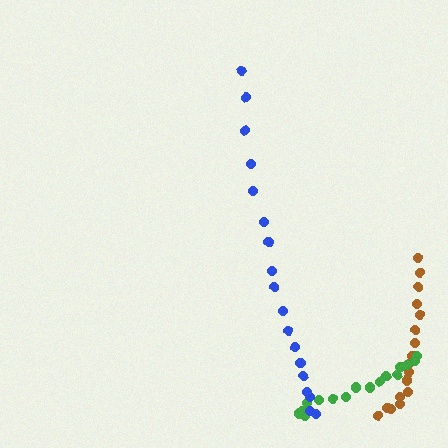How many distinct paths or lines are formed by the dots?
There are 3 distinct paths.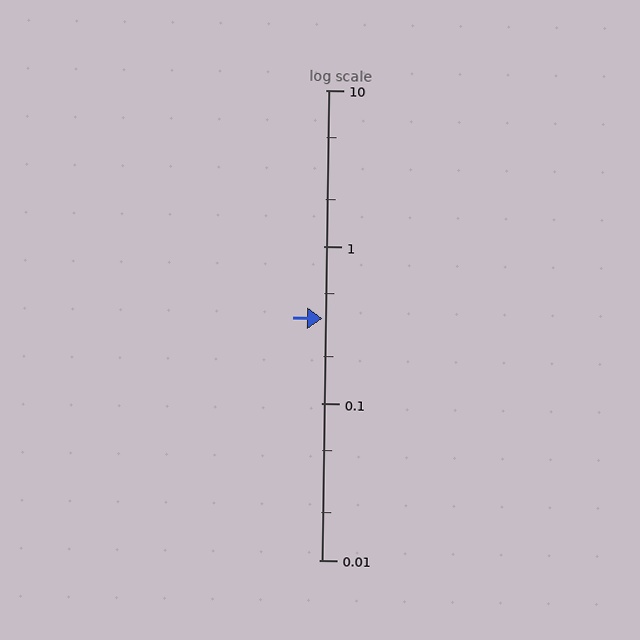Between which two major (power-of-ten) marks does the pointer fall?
The pointer is between 0.1 and 1.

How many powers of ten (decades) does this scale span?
The scale spans 3 decades, from 0.01 to 10.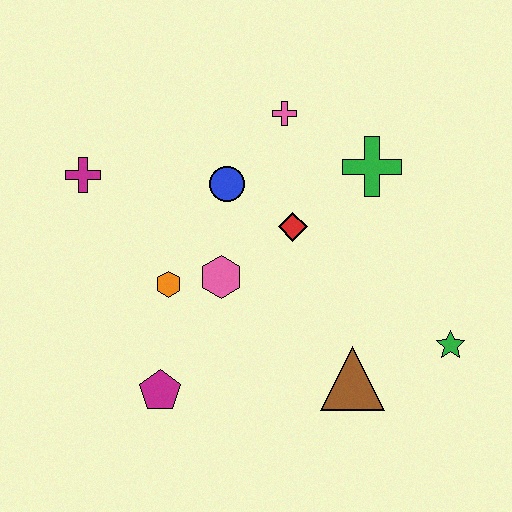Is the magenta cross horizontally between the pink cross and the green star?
No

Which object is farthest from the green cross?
The magenta pentagon is farthest from the green cross.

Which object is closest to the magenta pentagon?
The orange hexagon is closest to the magenta pentagon.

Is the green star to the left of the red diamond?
No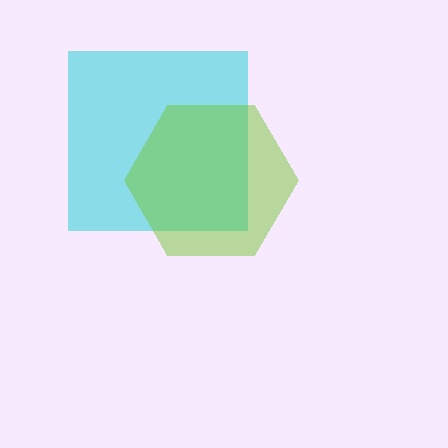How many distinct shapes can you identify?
There are 2 distinct shapes: a cyan square, a lime hexagon.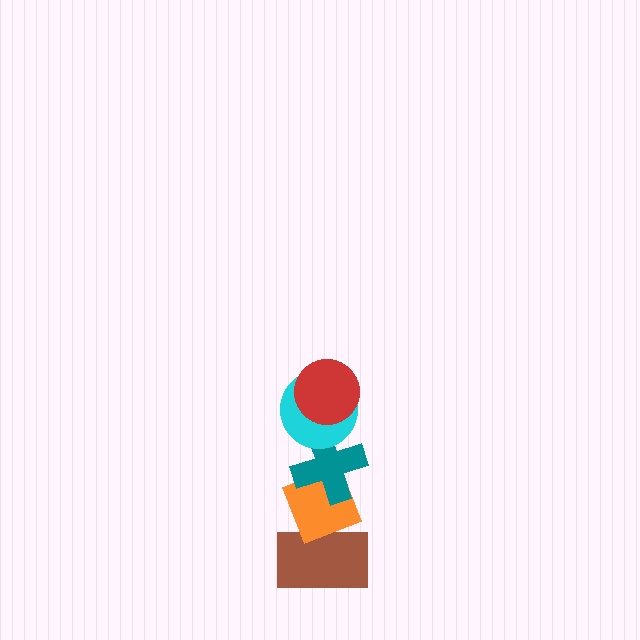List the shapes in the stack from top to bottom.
From top to bottom: the red circle, the cyan circle, the teal cross, the orange diamond, the brown rectangle.